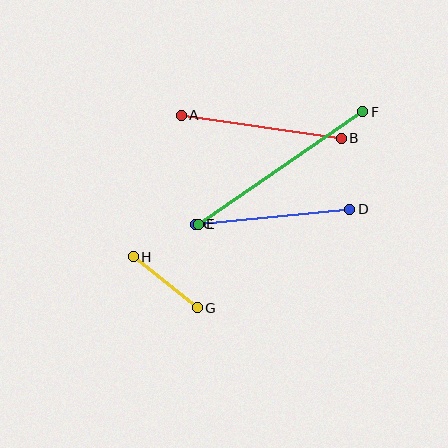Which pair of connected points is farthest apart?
Points E and F are farthest apart.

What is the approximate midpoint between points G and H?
The midpoint is at approximately (165, 282) pixels.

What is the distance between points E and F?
The distance is approximately 199 pixels.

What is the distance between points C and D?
The distance is approximately 155 pixels.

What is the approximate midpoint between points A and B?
The midpoint is at approximately (261, 127) pixels.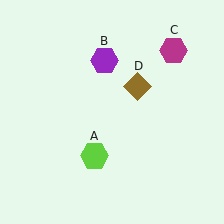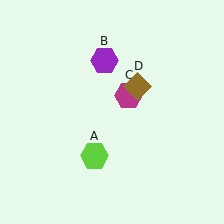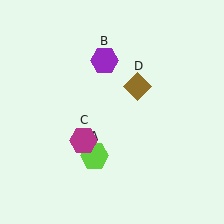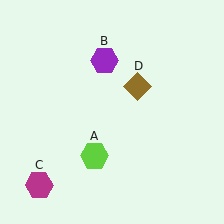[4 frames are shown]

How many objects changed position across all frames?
1 object changed position: magenta hexagon (object C).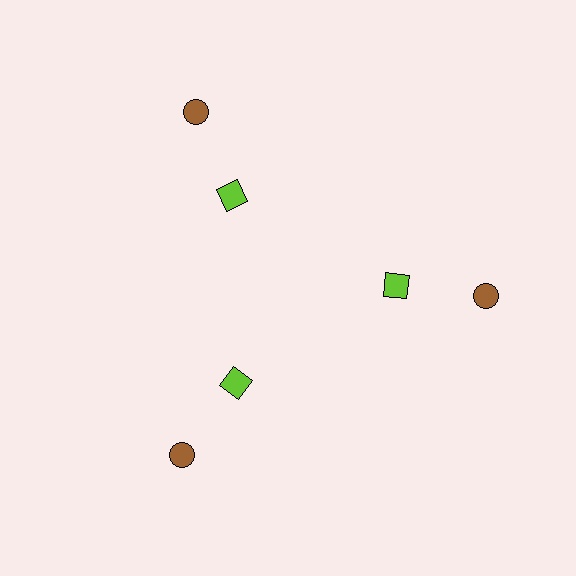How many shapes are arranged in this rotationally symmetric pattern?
There are 6 shapes, arranged in 3 groups of 2.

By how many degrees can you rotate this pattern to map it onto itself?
The pattern maps onto itself every 120 degrees of rotation.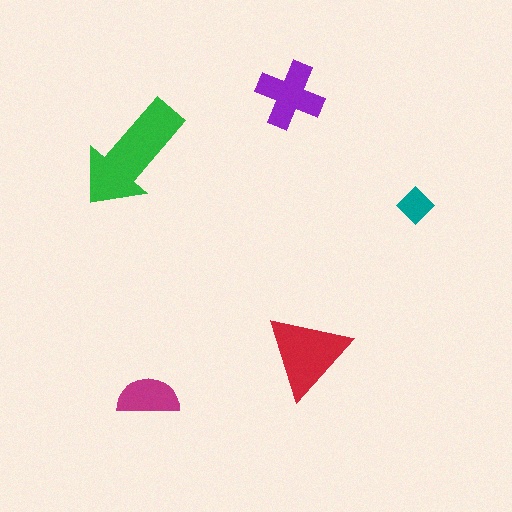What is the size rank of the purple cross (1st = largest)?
3rd.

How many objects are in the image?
There are 5 objects in the image.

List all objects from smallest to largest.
The teal diamond, the magenta semicircle, the purple cross, the red triangle, the green arrow.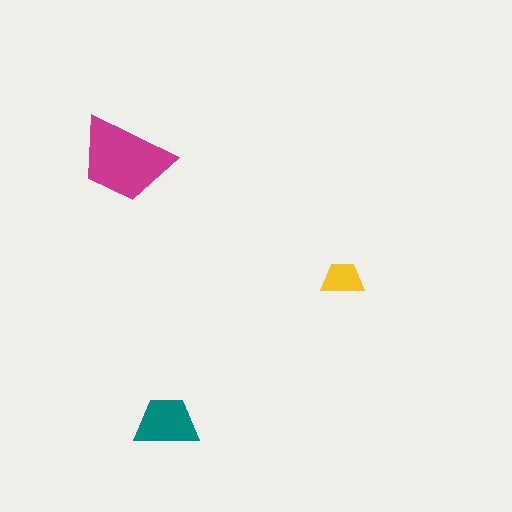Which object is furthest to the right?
The yellow trapezoid is rightmost.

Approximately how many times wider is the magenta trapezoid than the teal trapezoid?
About 1.5 times wider.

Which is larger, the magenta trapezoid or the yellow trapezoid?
The magenta one.